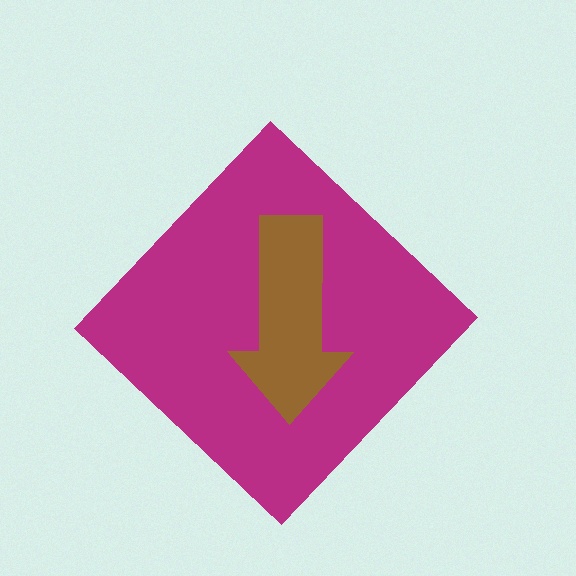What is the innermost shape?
The brown arrow.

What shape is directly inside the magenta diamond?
The brown arrow.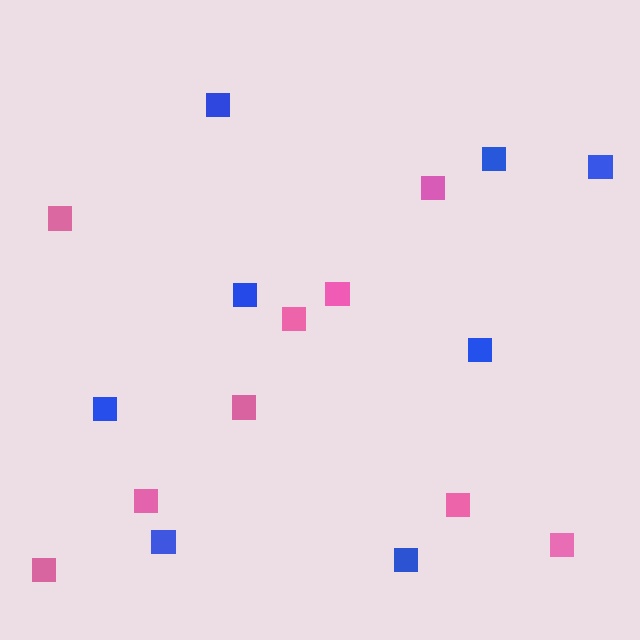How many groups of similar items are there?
There are 2 groups: one group of blue squares (8) and one group of pink squares (9).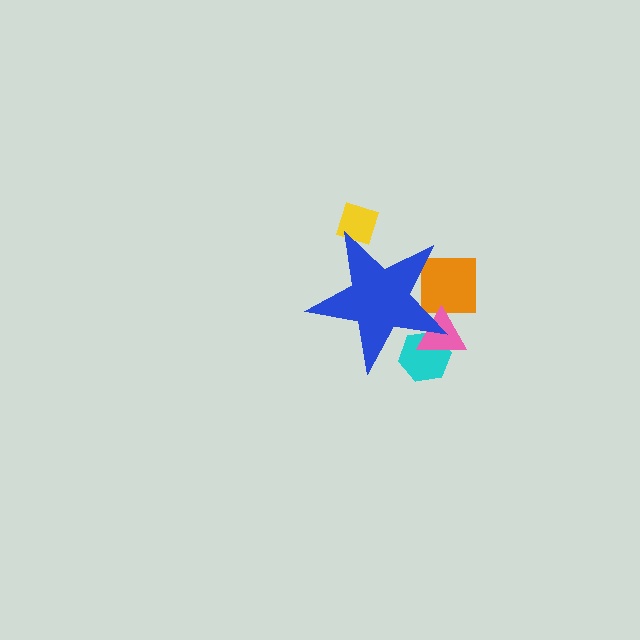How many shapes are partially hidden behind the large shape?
4 shapes are partially hidden.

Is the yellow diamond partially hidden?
Yes, the yellow diamond is partially hidden behind the blue star.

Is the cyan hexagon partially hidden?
Yes, the cyan hexagon is partially hidden behind the blue star.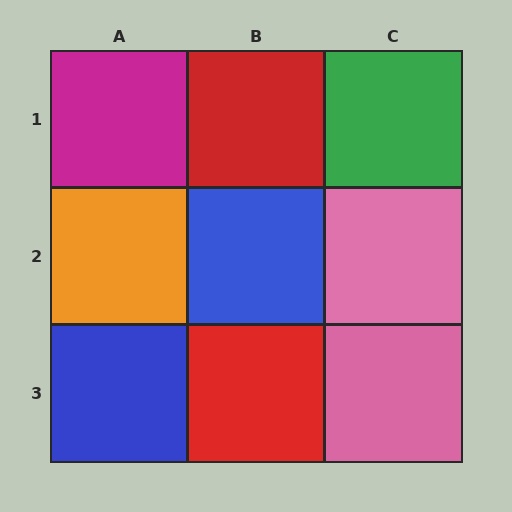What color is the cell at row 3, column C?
Pink.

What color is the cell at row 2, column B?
Blue.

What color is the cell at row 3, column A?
Blue.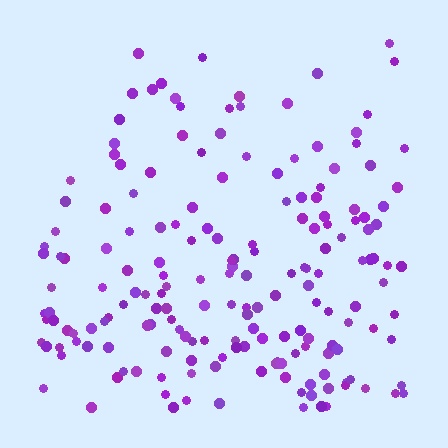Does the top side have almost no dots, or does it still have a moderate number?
Still a moderate number, just noticeably fewer than the bottom.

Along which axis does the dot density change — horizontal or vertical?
Vertical.